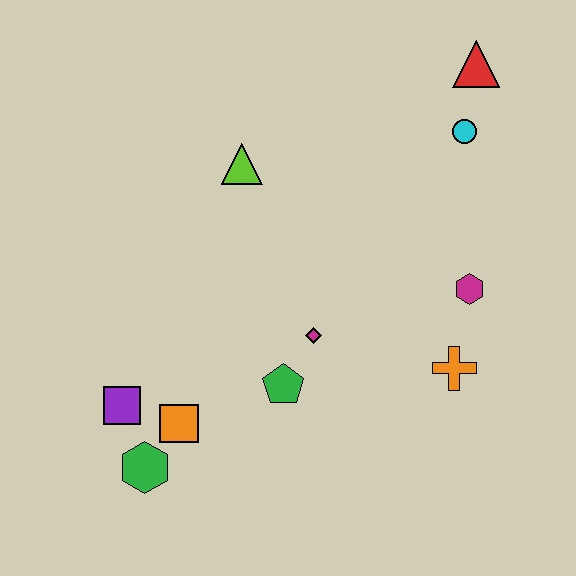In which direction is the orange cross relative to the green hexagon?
The orange cross is to the right of the green hexagon.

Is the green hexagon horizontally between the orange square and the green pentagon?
No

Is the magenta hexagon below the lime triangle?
Yes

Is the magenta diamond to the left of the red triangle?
Yes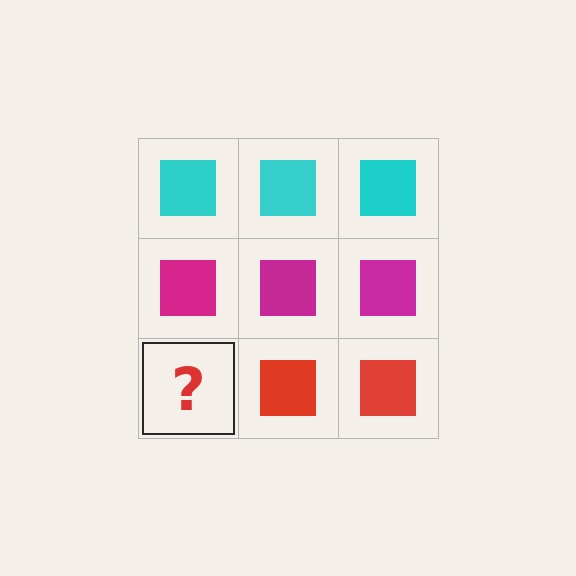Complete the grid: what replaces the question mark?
The question mark should be replaced with a red square.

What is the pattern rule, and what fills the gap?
The rule is that each row has a consistent color. The gap should be filled with a red square.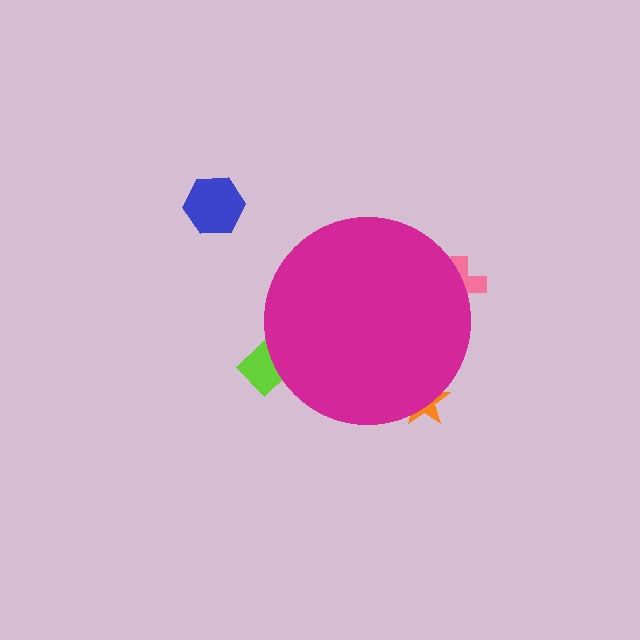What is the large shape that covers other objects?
A magenta circle.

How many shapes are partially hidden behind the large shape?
3 shapes are partially hidden.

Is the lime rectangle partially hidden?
Yes, the lime rectangle is partially hidden behind the magenta circle.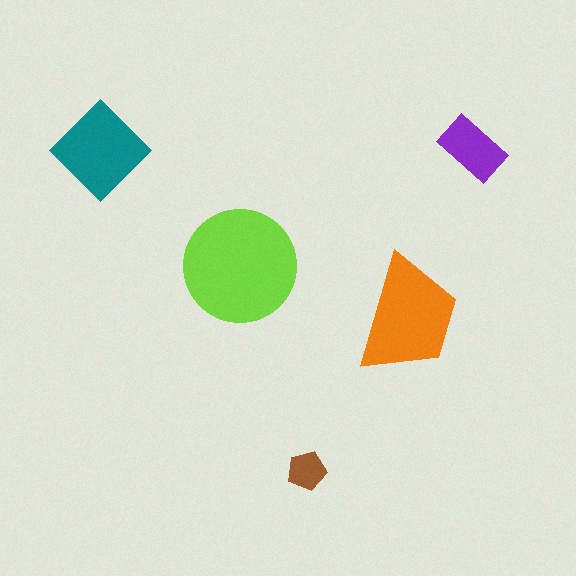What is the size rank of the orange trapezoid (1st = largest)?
2nd.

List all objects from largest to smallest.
The lime circle, the orange trapezoid, the teal diamond, the purple rectangle, the brown pentagon.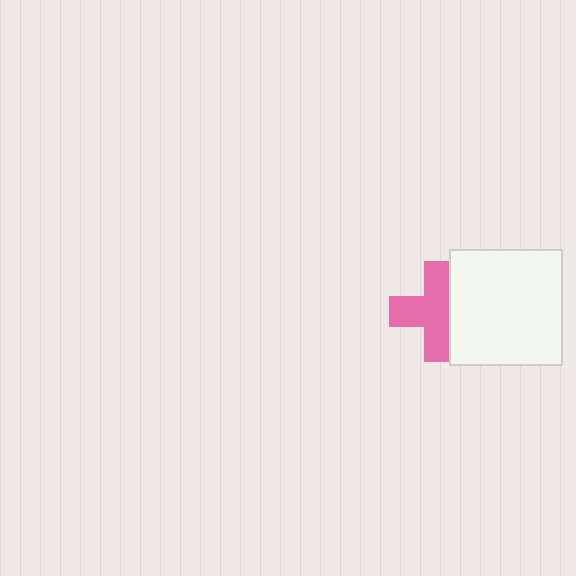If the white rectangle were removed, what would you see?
You would see the complete pink cross.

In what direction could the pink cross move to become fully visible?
The pink cross could move left. That would shift it out from behind the white rectangle entirely.